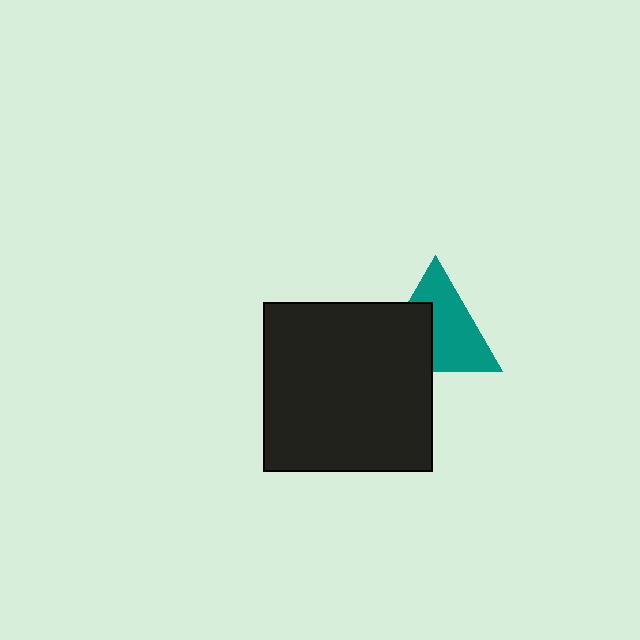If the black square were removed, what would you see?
You would see the complete teal triangle.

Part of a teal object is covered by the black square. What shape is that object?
It is a triangle.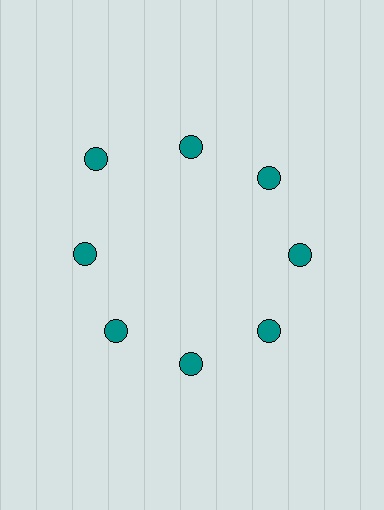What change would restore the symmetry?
The symmetry would be restored by moving it inward, back onto the ring so that all 8 circles sit at equal angles and equal distance from the center.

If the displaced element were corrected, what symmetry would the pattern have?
It would have 8-fold rotational symmetry — the pattern would map onto itself every 45 degrees.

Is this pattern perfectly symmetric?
No. The 8 teal circles are arranged in a ring, but one element near the 10 o'clock position is pushed outward from the center, breaking the 8-fold rotational symmetry.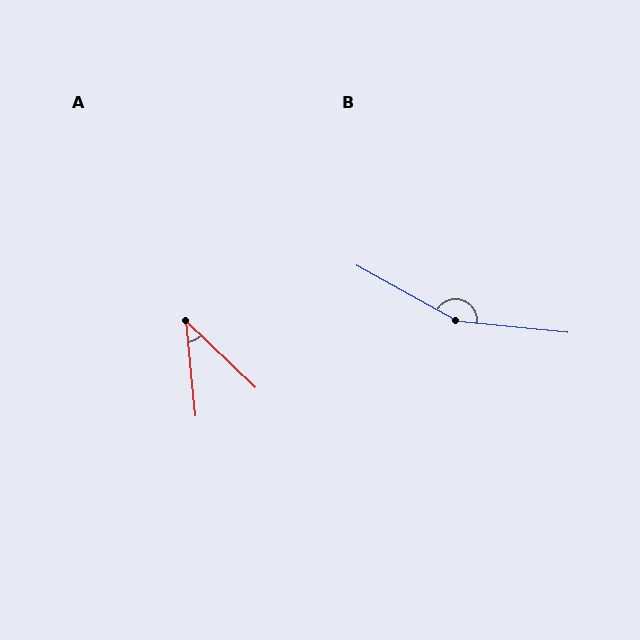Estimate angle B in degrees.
Approximately 157 degrees.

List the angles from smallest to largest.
A (41°), B (157°).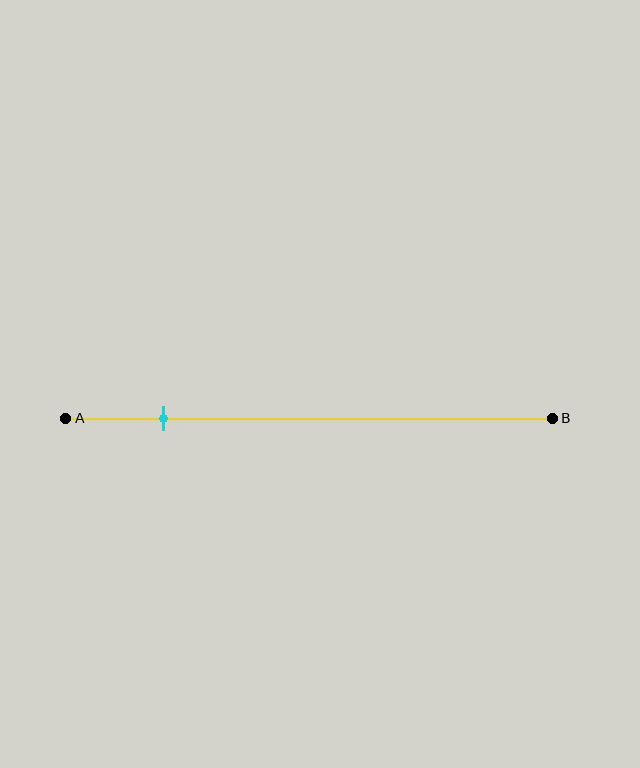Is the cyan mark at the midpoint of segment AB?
No, the mark is at about 20% from A, not at the 50% midpoint.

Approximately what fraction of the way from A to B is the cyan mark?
The cyan mark is approximately 20% of the way from A to B.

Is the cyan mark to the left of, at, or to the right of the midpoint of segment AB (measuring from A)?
The cyan mark is to the left of the midpoint of segment AB.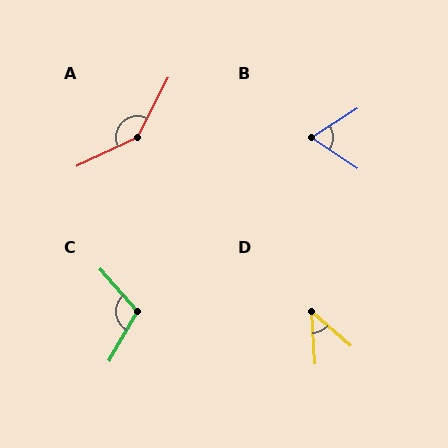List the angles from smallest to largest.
D (45°), B (65°), C (108°), A (142°).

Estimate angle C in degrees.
Approximately 108 degrees.